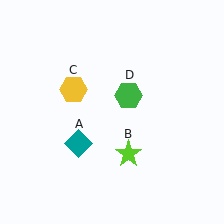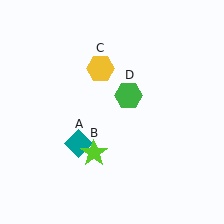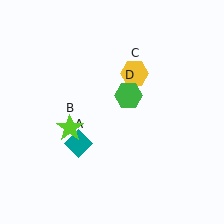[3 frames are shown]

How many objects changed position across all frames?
2 objects changed position: lime star (object B), yellow hexagon (object C).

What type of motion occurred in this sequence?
The lime star (object B), yellow hexagon (object C) rotated clockwise around the center of the scene.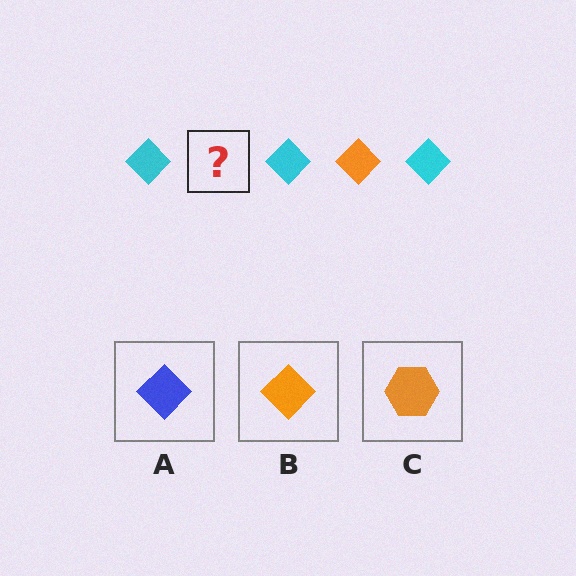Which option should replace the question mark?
Option B.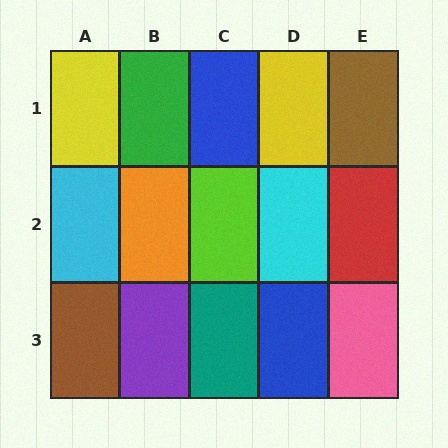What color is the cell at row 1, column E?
Brown.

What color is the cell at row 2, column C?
Lime.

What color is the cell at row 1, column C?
Blue.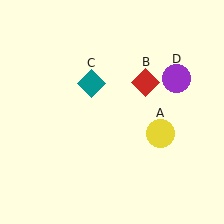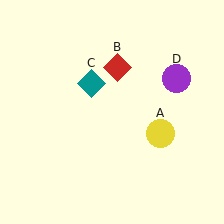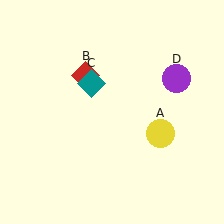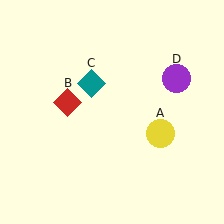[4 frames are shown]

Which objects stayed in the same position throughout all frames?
Yellow circle (object A) and teal diamond (object C) and purple circle (object D) remained stationary.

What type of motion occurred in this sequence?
The red diamond (object B) rotated counterclockwise around the center of the scene.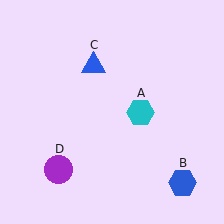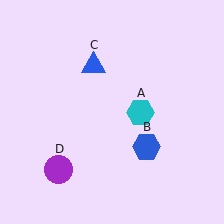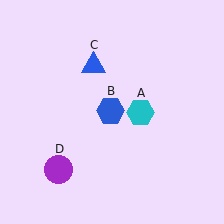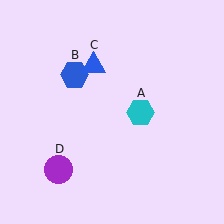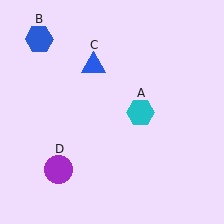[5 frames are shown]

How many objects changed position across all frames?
1 object changed position: blue hexagon (object B).